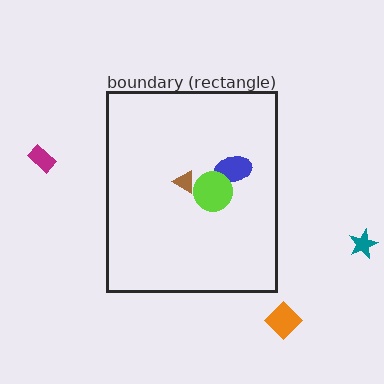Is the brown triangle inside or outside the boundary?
Inside.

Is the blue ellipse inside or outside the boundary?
Inside.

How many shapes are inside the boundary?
3 inside, 3 outside.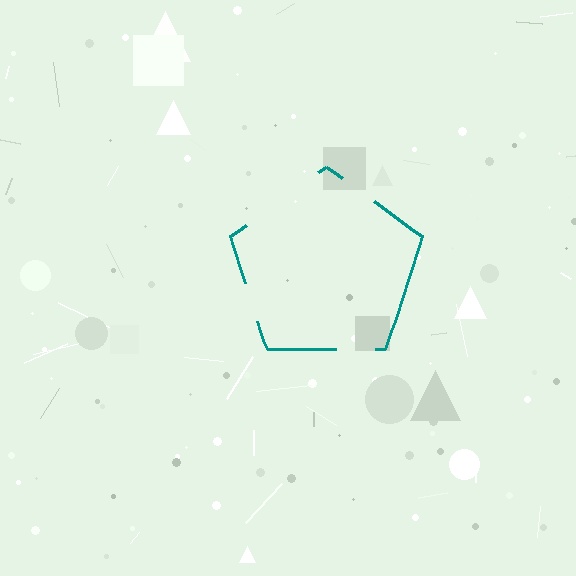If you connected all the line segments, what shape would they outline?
They would outline a pentagon.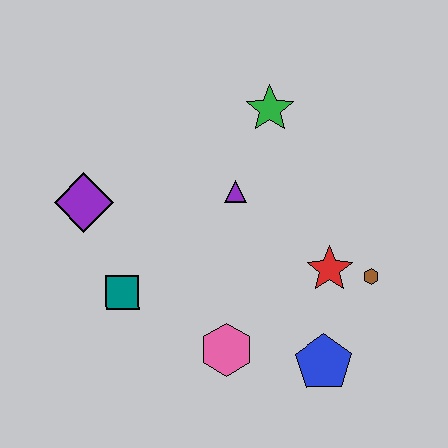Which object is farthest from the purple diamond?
The brown hexagon is farthest from the purple diamond.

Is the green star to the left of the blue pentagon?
Yes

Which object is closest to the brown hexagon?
The red star is closest to the brown hexagon.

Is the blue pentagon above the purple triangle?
No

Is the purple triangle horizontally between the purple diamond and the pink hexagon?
No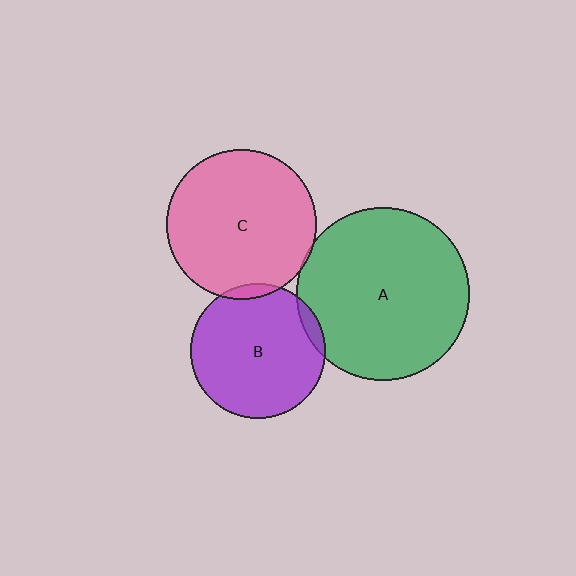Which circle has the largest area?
Circle A (green).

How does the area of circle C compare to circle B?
Approximately 1.2 times.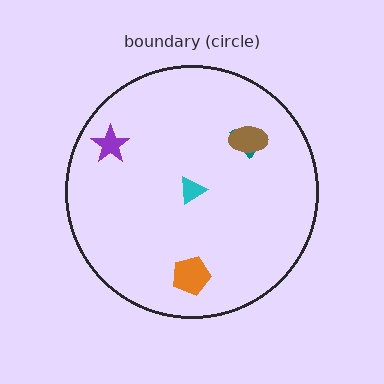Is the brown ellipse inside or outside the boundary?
Inside.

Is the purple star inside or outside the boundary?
Inside.